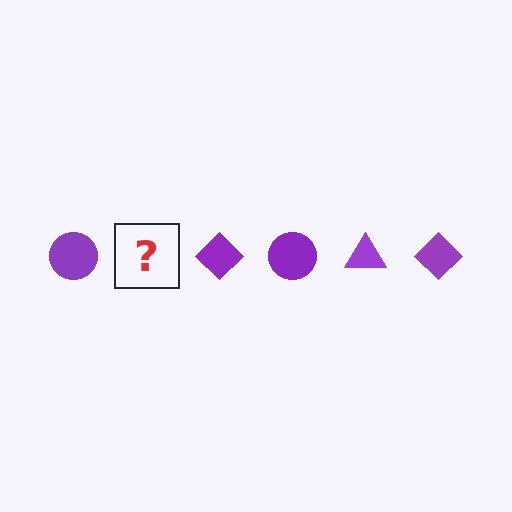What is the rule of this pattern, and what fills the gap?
The rule is that the pattern cycles through circle, triangle, diamond shapes in purple. The gap should be filled with a purple triangle.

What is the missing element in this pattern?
The missing element is a purple triangle.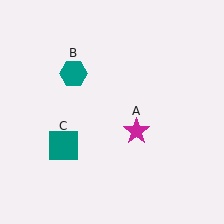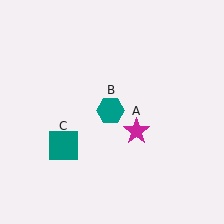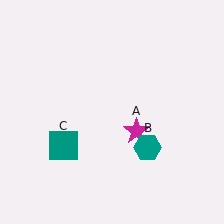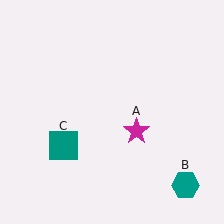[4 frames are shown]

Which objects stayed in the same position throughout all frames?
Magenta star (object A) and teal square (object C) remained stationary.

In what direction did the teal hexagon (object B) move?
The teal hexagon (object B) moved down and to the right.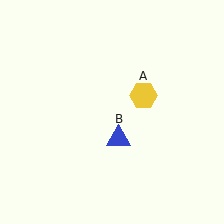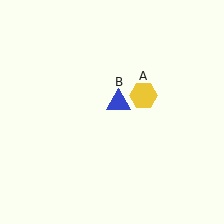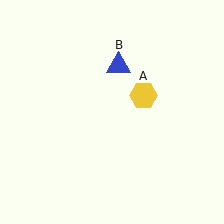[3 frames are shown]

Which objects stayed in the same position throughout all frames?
Yellow hexagon (object A) remained stationary.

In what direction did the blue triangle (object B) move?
The blue triangle (object B) moved up.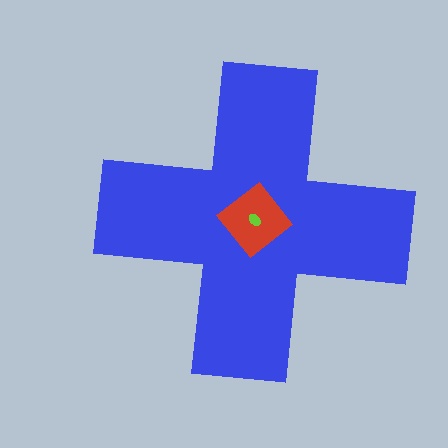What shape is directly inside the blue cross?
The red diamond.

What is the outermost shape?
The blue cross.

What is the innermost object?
The lime ellipse.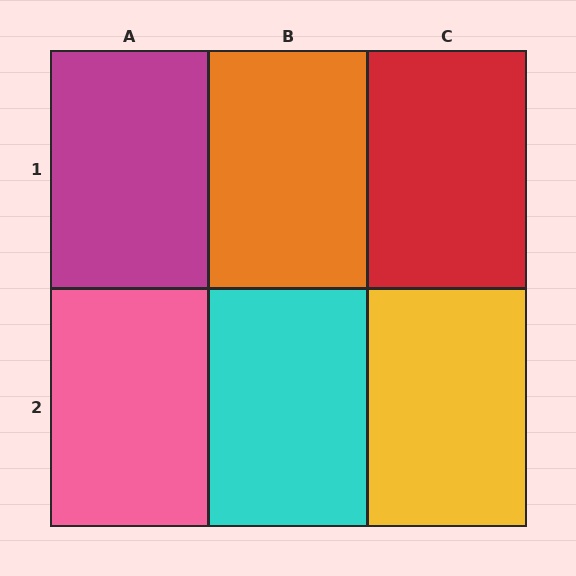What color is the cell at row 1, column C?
Red.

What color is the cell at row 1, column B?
Orange.